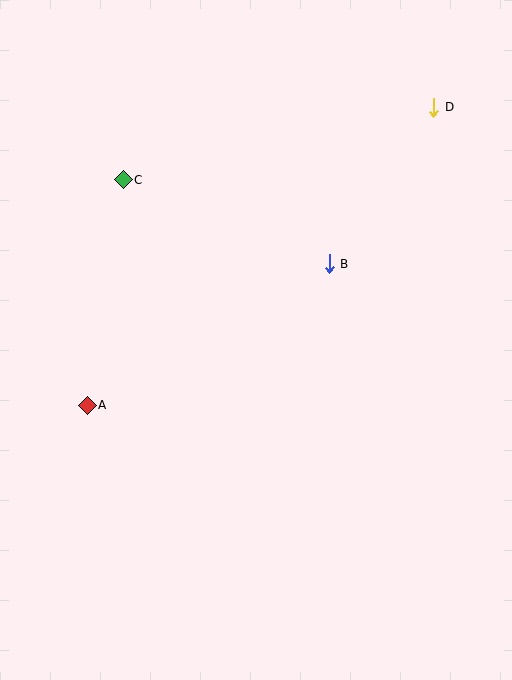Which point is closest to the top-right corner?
Point D is closest to the top-right corner.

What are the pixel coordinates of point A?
Point A is at (87, 405).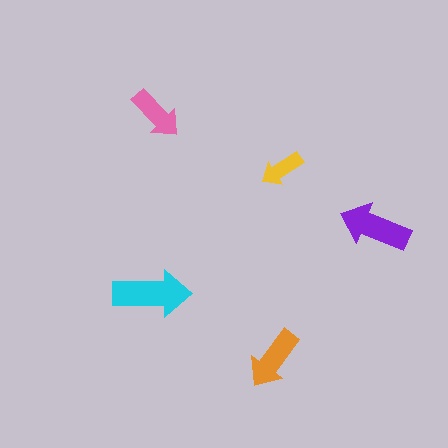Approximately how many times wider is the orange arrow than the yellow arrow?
About 1.5 times wider.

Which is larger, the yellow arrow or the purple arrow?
The purple one.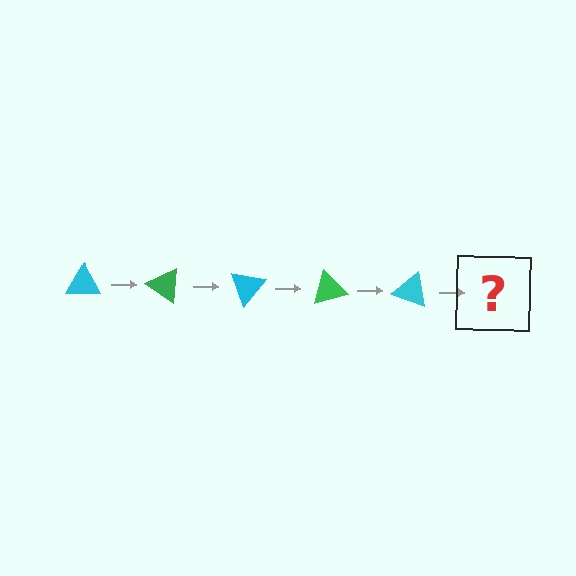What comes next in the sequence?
The next element should be a green triangle, rotated 175 degrees from the start.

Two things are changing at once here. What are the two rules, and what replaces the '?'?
The two rules are that it rotates 35 degrees each step and the color cycles through cyan and green. The '?' should be a green triangle, rotated 175 degrees from the start.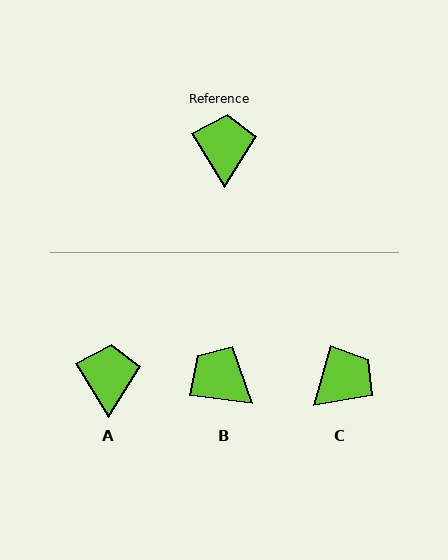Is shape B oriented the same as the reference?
No, it is off by about 51 degrees.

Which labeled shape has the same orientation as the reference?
A.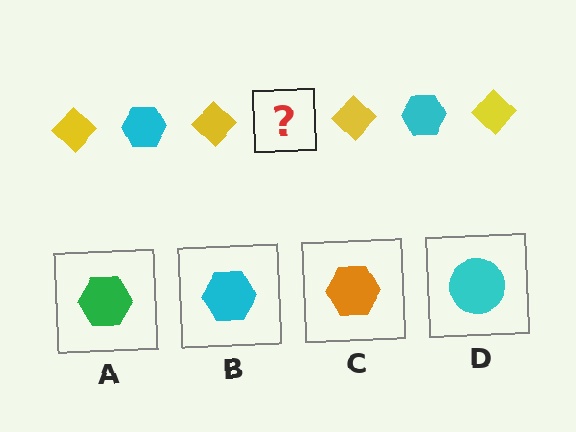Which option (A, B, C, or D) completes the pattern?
B.